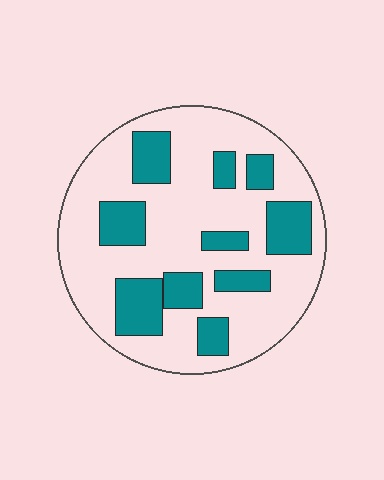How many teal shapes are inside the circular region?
10.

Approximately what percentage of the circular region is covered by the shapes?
Approximately 30%.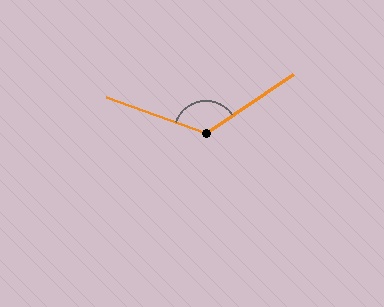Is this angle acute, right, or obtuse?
It is obtuse.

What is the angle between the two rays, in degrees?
Approximately 126 degrees.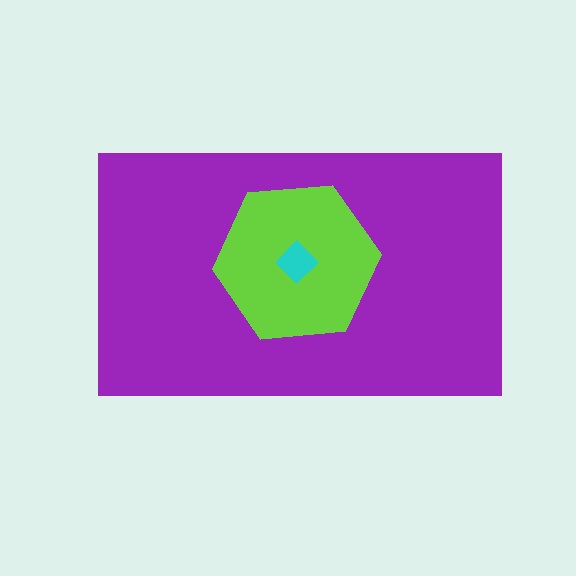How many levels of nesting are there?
3.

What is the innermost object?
The cyan diamond.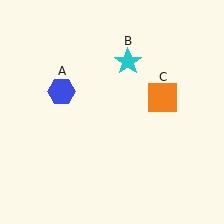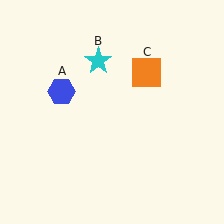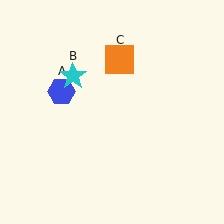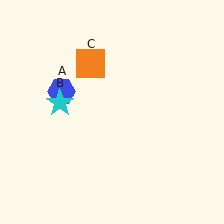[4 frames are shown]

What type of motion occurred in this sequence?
The cyan star (object B), orange square (object C) rotated counterclockwise around the center of the scene.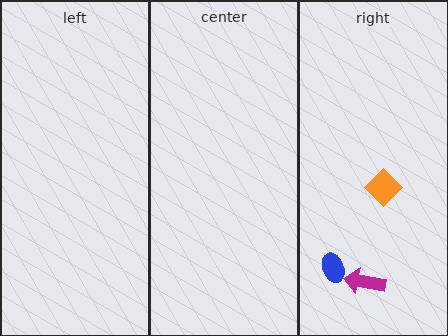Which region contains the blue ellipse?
The right region.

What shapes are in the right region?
The blue ellipse, the magenta arrow, the orange diamond.